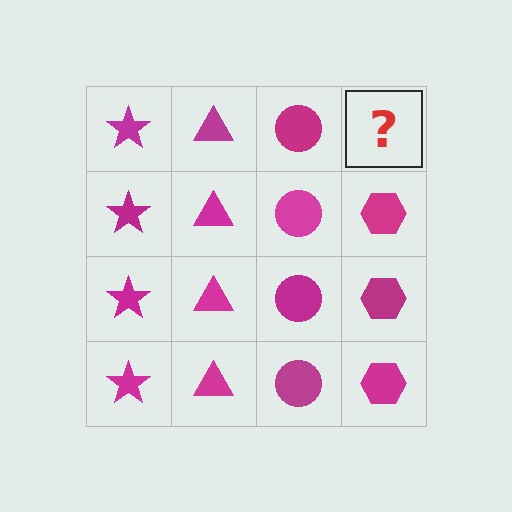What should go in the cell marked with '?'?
The missing cell should contain a magenta hexagon.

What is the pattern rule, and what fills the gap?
The rule is that each column has a consistent shape. The gap should be filled with a magenta hexagon.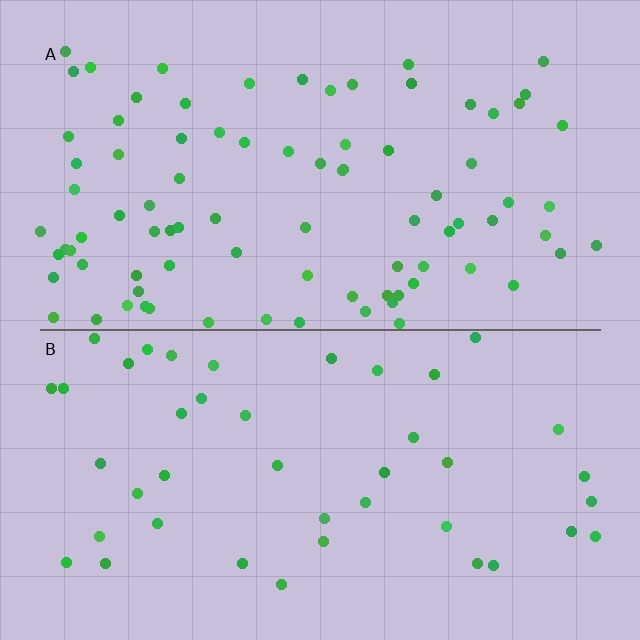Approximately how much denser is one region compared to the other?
Approximately 2.0× — region A over region B.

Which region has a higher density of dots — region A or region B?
A (the top).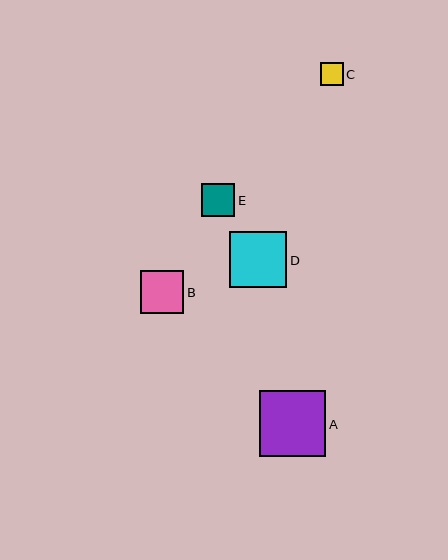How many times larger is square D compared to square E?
Square D is approximately 1.7 times the size of square E.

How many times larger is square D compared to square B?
Square D is approximately 1.3 times the size of square B.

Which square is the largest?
Square A is the largest with a size of approximately 67 pixels.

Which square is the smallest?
Square C is the smallest with a size of approximately 22 pixels.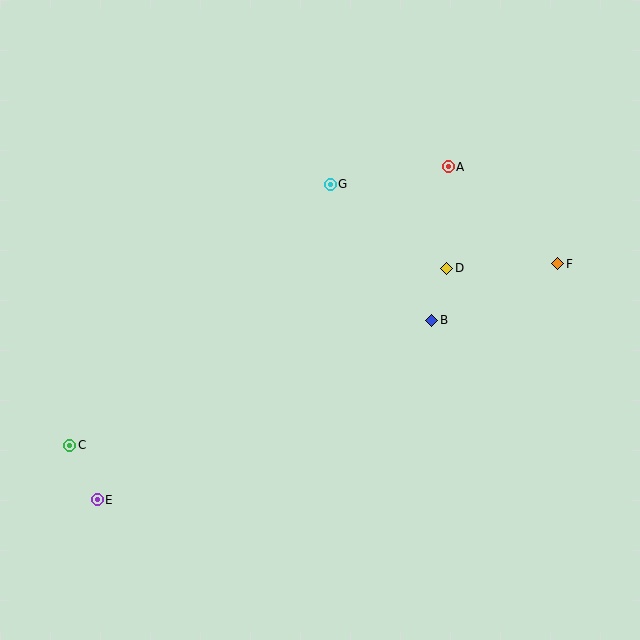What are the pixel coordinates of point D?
Point D is at (447, 268).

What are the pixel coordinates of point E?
Point E is at (97, 500).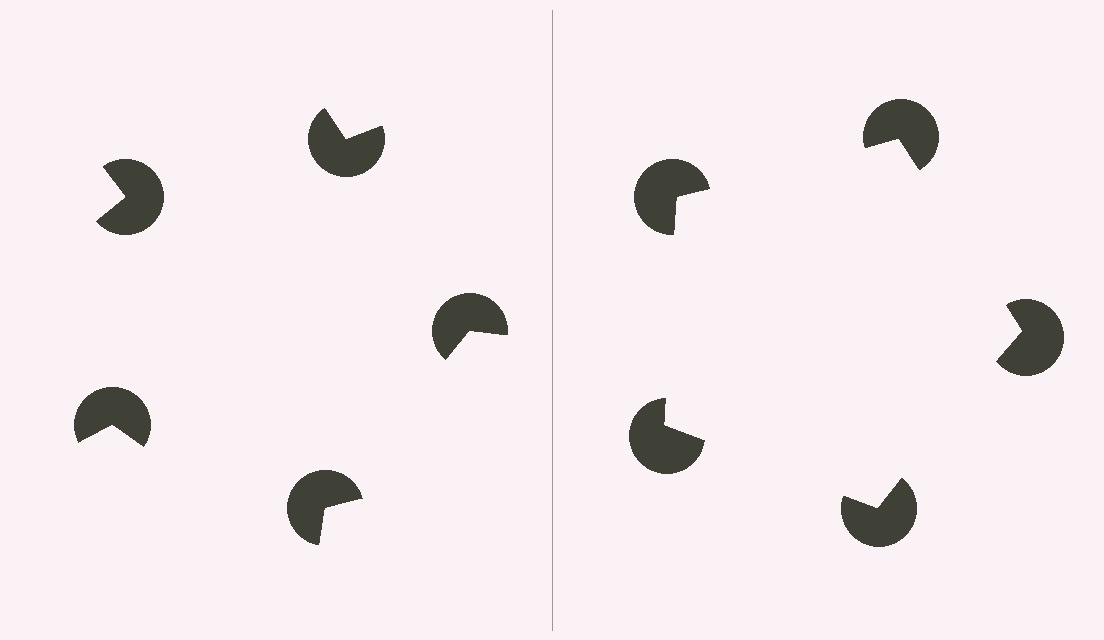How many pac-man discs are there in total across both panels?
10 — 5 on each side.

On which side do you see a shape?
An illusory pentagon appears on the right side. On the left side the wedge cuts are rotated, so no coherent shape forms.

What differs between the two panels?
The pac-man discs are positioned identically on both sides; only the wedge orientations differ. On the right they align to a pentagon; on the left they are misaligned.